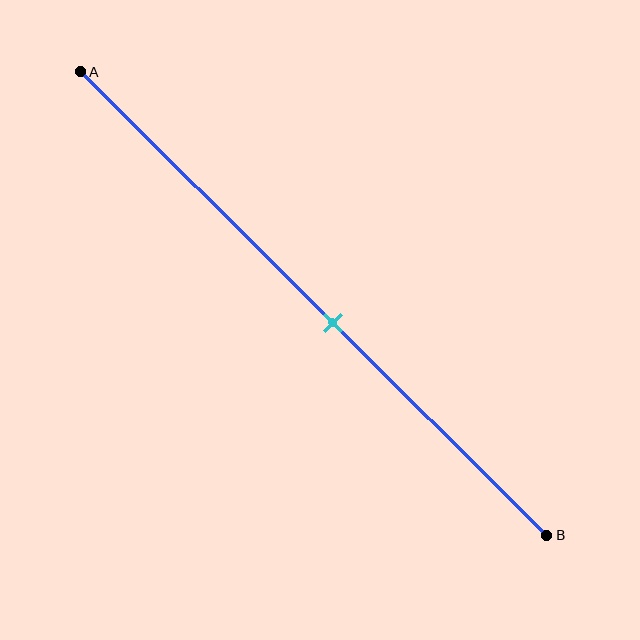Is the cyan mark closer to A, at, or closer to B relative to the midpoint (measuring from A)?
The cyan mark is closer to point B than the midpoint of segment AB.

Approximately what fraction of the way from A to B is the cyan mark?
The cyan mark is approximately 55% of the way from A to B.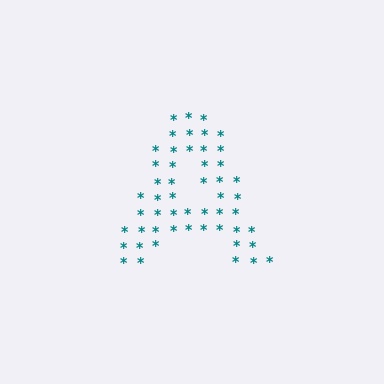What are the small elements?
The small elements are asterisks.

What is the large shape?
The large shape is the letter A.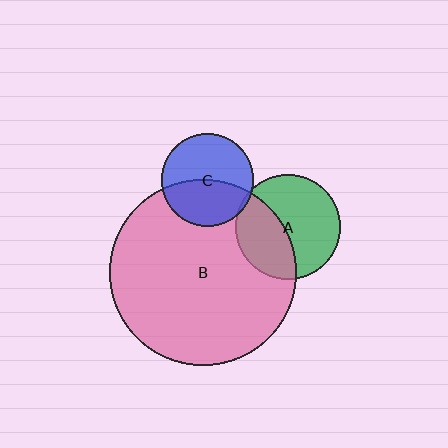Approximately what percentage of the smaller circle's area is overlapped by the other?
Approximately 45%.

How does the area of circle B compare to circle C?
Approximately 4.1 times.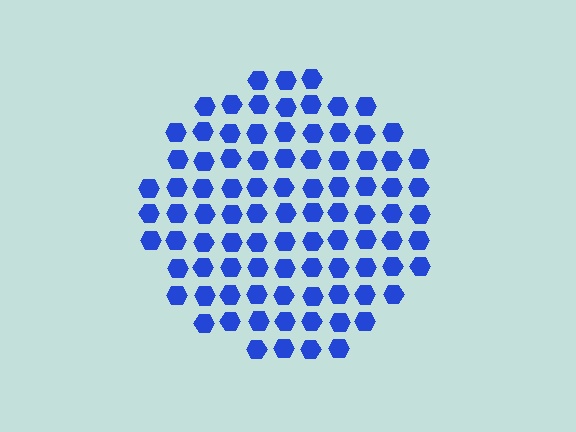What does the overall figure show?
The overall figure shows a circle.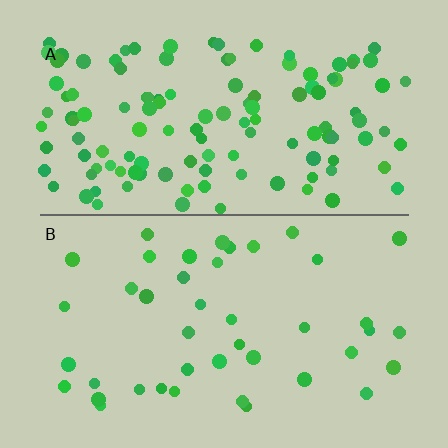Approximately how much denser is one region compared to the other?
Approximately 2.9× — region A over region B.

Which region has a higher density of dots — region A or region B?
A (the top).